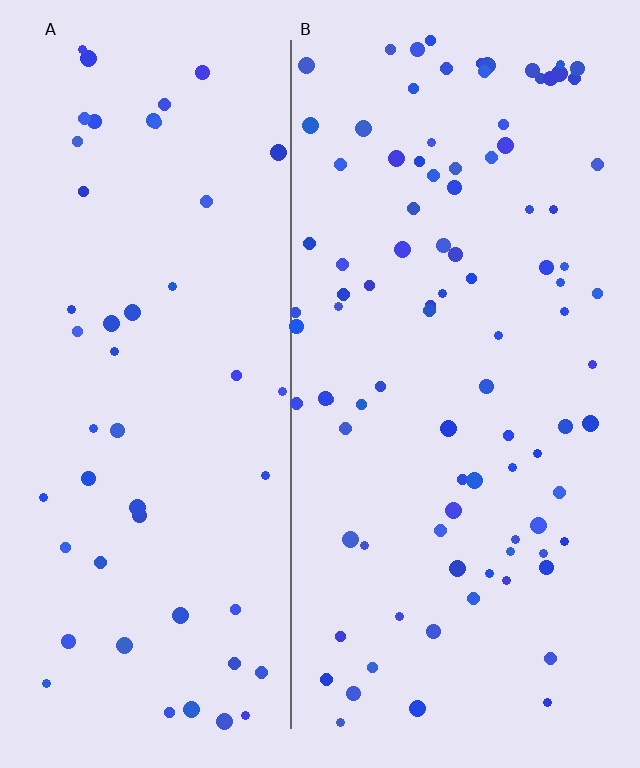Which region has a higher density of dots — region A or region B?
B (the right).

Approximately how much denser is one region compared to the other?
Approximately 1.9× — region B over region A.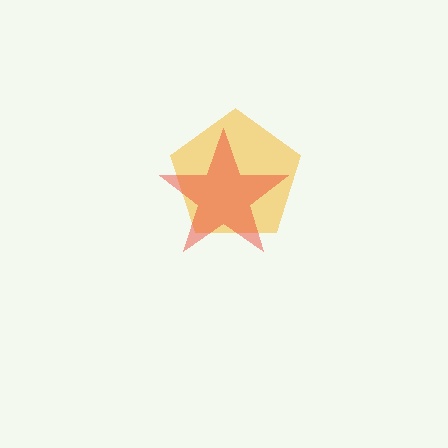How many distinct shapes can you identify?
There are 2 distinct shapes: a yellow pentagon, a red star.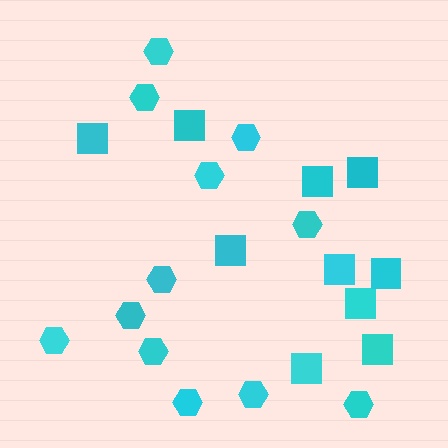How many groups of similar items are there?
There are 2 groups: one group of squares (10) and one group of hexagons (12).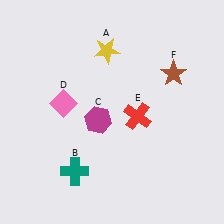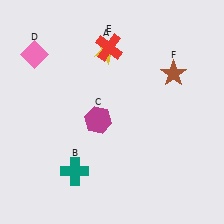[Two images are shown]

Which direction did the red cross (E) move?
The red cross (E) moved up.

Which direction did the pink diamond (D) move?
The pink diamond (D) moved up.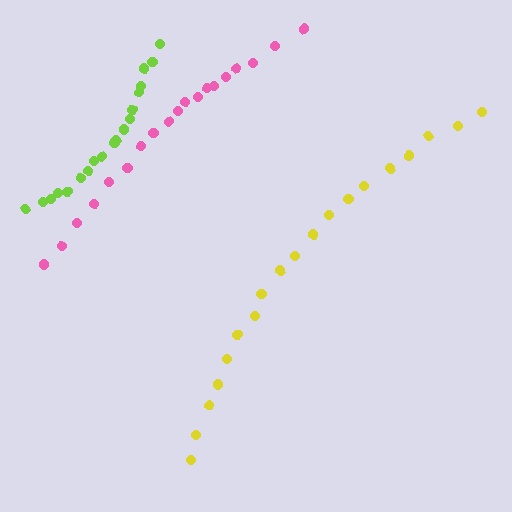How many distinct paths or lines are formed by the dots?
There are 3 distinct paths.